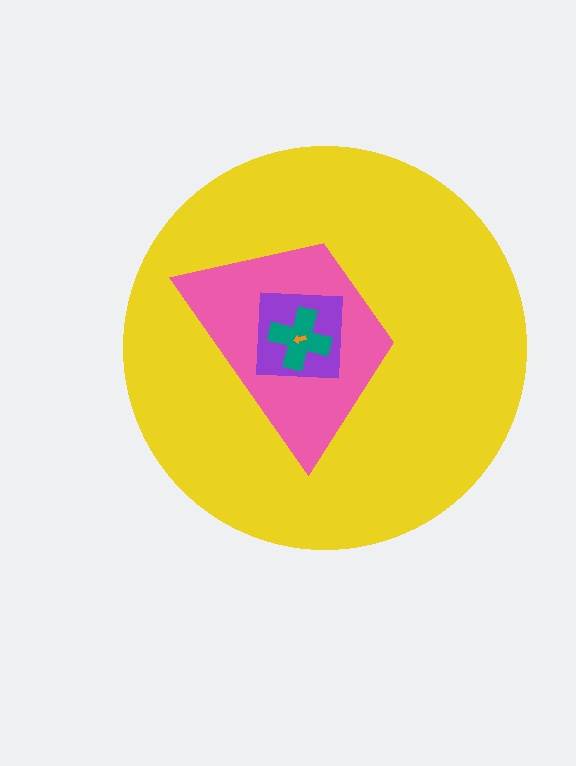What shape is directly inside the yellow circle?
The pink trapezoid.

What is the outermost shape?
The yellow circle.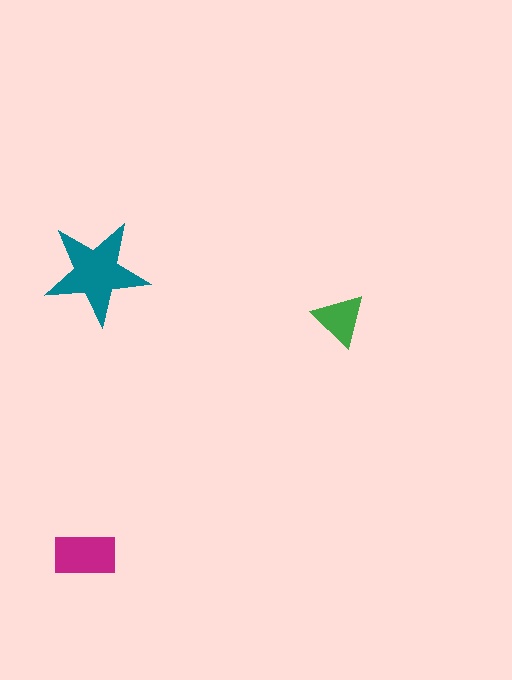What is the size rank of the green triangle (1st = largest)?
3rd.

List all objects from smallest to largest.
The green triangle, the magenta rectangle, the teal star.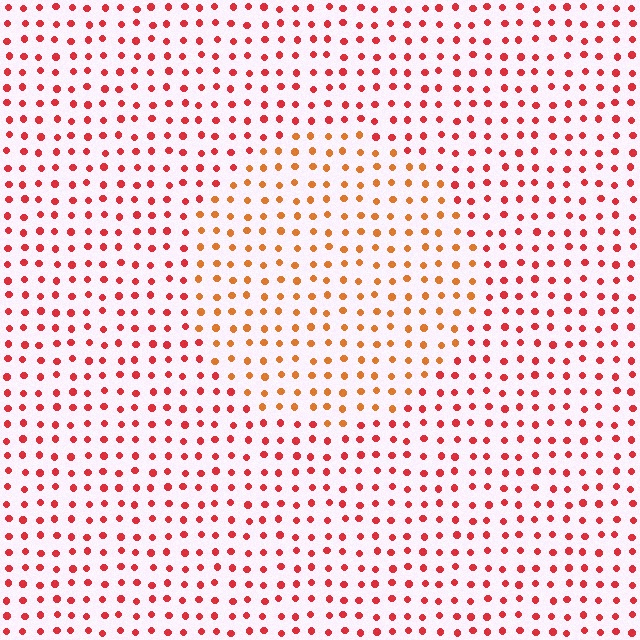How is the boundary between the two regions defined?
The boundary is defined purely by a slight shift in hue (about 30 degrees). Spacing, size, and orientation are identical on both sides.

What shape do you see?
I see a circle.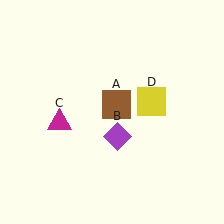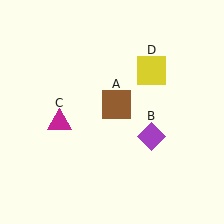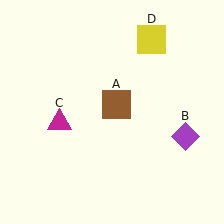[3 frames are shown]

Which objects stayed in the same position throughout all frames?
Brown square (object A) and magenta triangle (object C) remained stationary.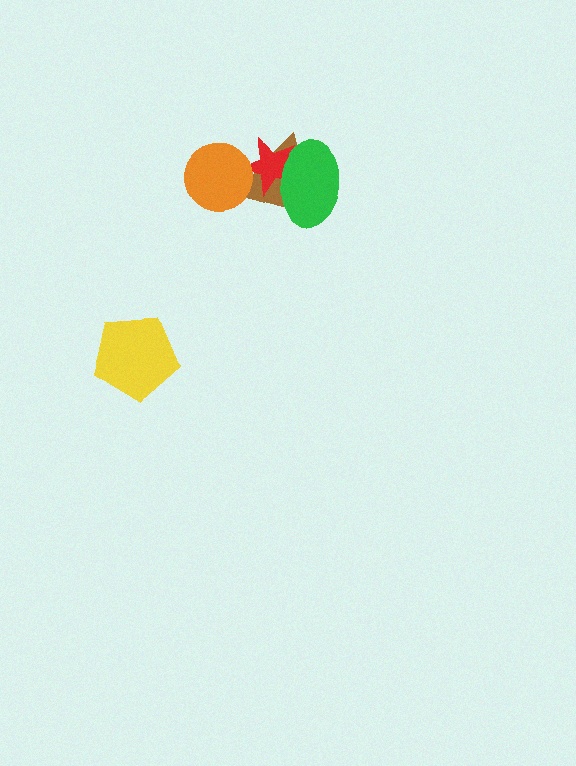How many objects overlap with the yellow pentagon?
0 objects overlap with the yellow pentagon.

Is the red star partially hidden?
Yes, it is partially covered by another shape.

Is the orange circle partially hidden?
No, no other shape covers it.